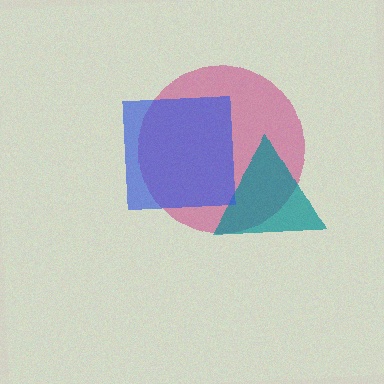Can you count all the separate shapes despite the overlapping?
Yes, there are 3 separate shapes.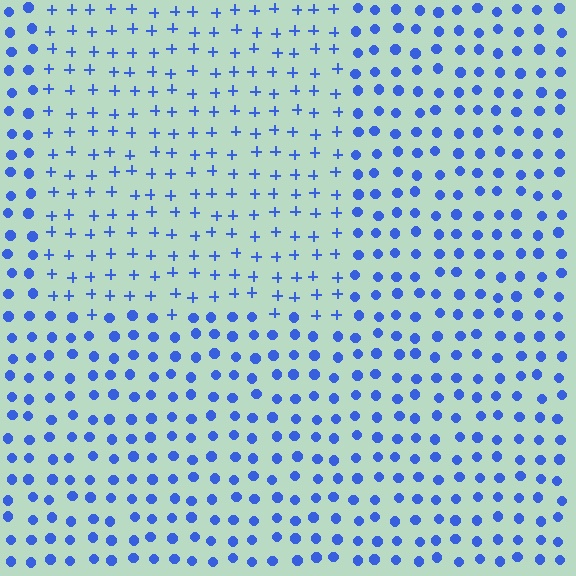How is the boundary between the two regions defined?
The boundary is defined by a change in element shape: plus signs inside vs. circles outside. All elements share the same color and spacing.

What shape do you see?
I see a rectangle.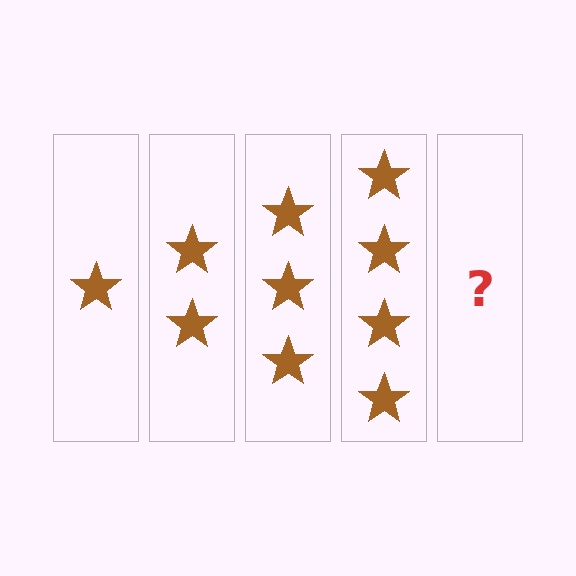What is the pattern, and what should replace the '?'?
The pattern is that each step adds one more star. The '?' should be 5 stars.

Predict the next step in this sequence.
The next step is 5 stars.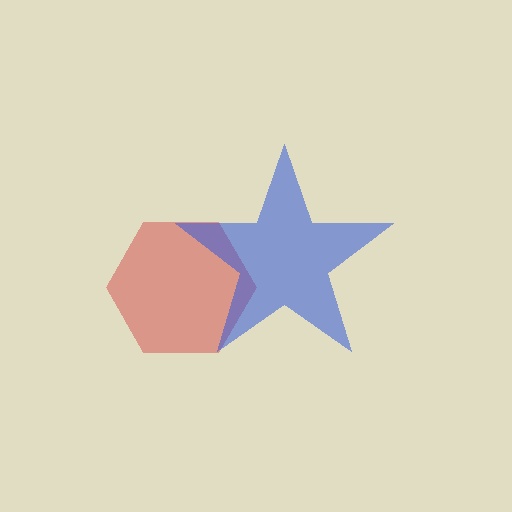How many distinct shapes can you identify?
There are 2 distinct shapes: a red hexagon, a blue star.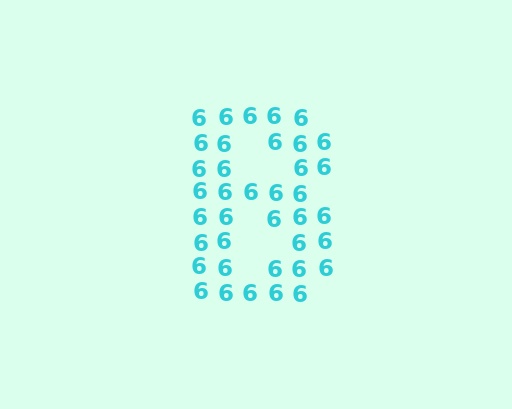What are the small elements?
The small elements are digit 6's.